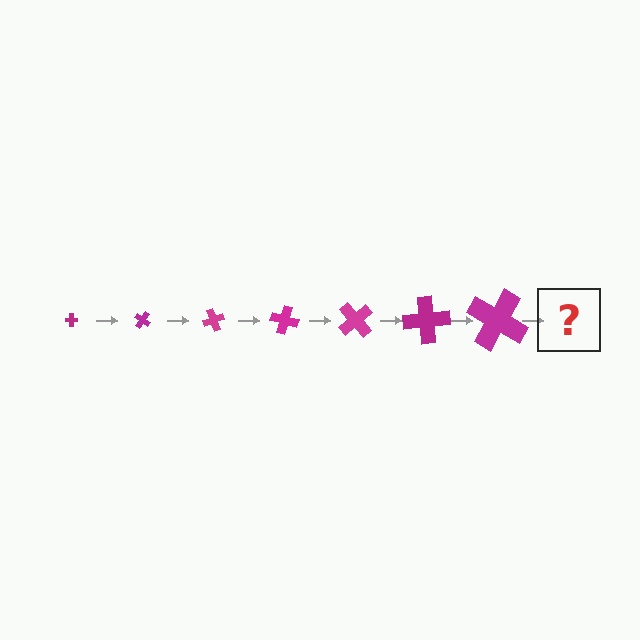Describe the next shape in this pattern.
It should be a cross, larger than the previous one and rotated 245 degrees from the start.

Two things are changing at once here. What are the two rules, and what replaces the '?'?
The two rules are that the cross grows larger each step and it rotates 35 degrees each step. The '?' should be a cross, larger than the previous one and rotated 245 degrees from the start.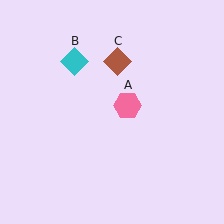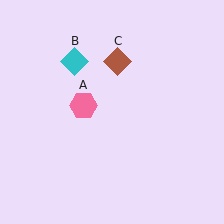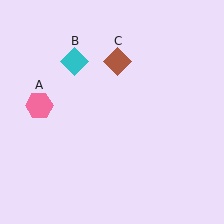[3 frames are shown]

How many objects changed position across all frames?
1 object changed position: pink hexagon (object A).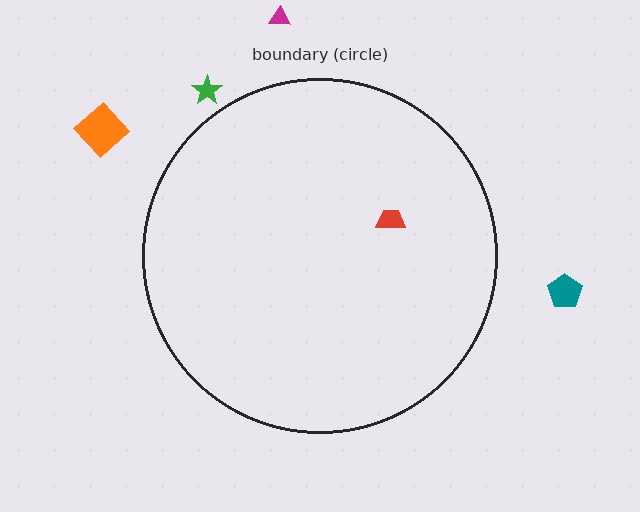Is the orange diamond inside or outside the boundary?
Outside.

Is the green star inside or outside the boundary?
Outside.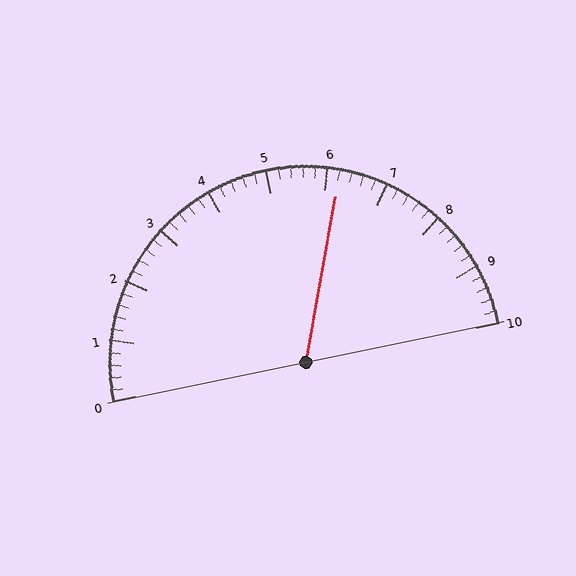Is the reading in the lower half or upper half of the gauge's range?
The reading is in the upper half of the range (0 to 10).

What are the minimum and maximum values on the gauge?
The gauge ranges from 0 to 10.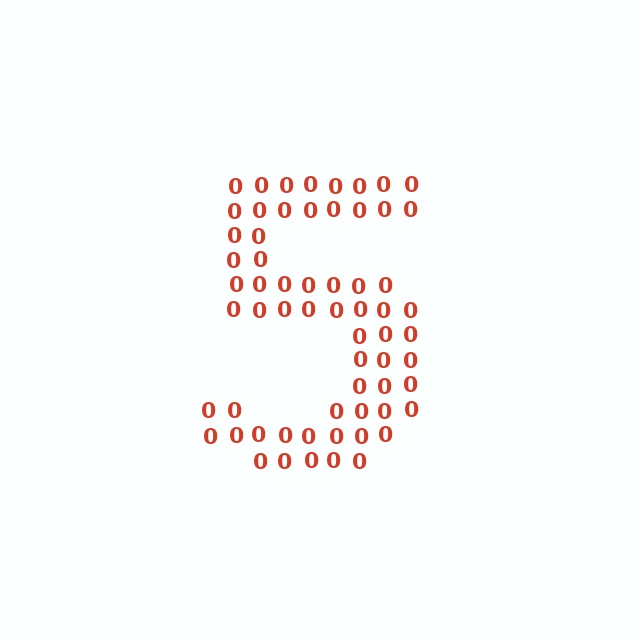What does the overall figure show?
The overall figure shows the digit 5.